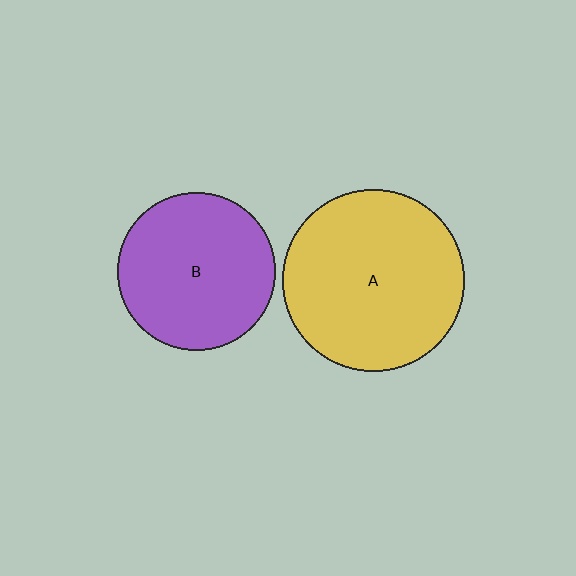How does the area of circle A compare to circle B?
Approximately 1.3 times.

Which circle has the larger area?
Circle A (yellow).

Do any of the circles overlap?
No, none of the circles overlap.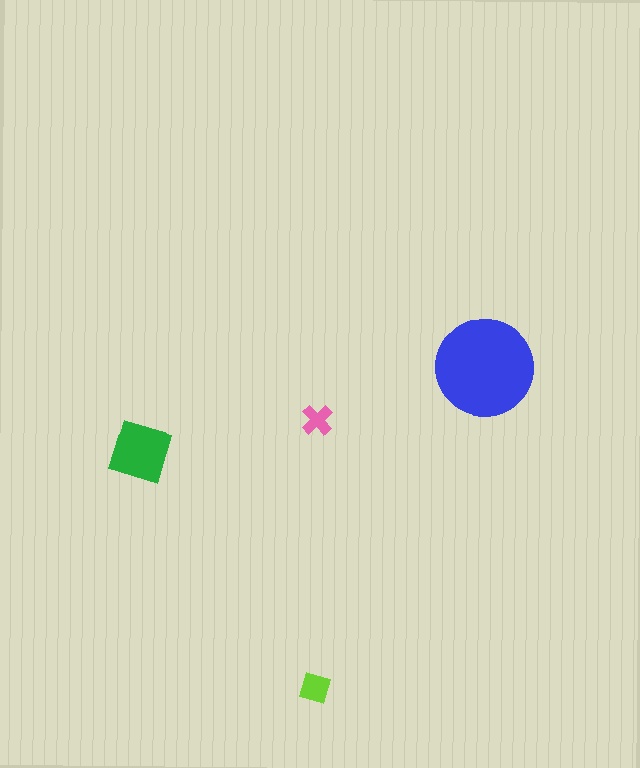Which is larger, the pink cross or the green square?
The green square.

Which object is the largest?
The blue circle.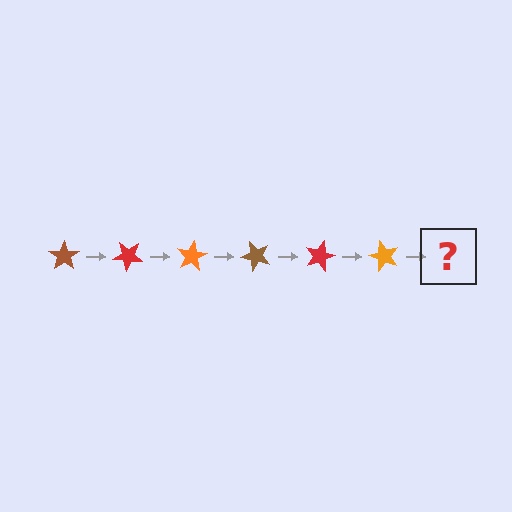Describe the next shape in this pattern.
It should be a brown star, rotated 240 degrees from the start.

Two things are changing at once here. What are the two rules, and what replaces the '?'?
The two rules are that it rotates 40 degrees each step and the color cycles through brown, red, and orange. The '?' should be a brown star, rotated 240 degrees from the start.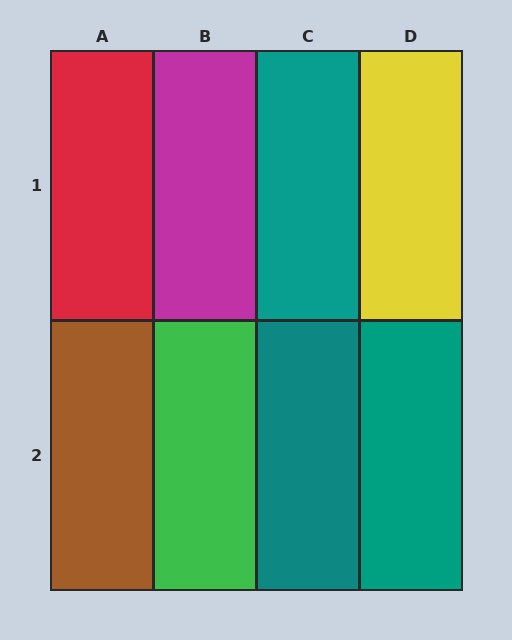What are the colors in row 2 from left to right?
Brown, green, teal, teal.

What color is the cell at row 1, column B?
Magenta.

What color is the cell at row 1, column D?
Yellow.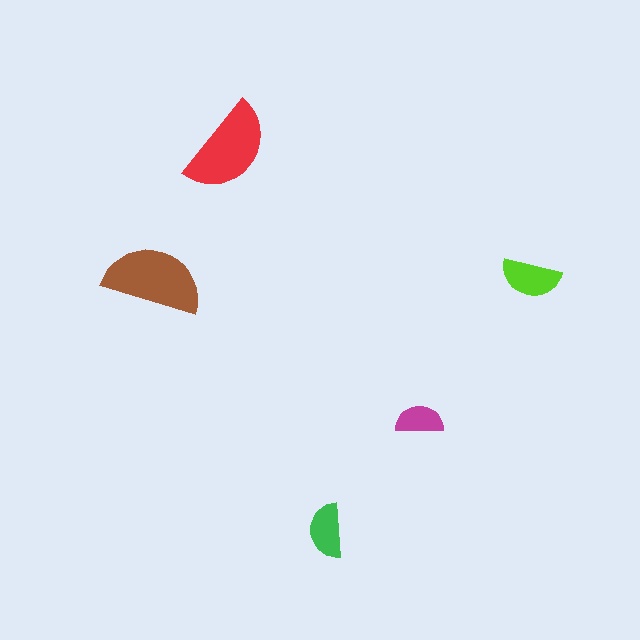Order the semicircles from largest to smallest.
the brown one, the red one, the lime one, the green one, the magenta one.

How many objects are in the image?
There are 5 objects in the image.